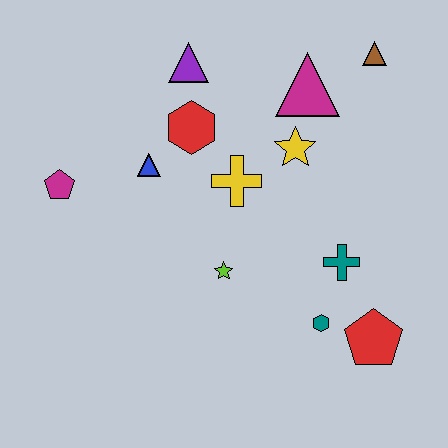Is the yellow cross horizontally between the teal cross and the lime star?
Yes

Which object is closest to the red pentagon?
The teal hexagon is closest to the red pentagon.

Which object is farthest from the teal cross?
The magenta pentagon is farthest from the teal cross.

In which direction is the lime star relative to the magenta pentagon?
The lime star is to the right of the magenta pentagon.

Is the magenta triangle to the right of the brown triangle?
No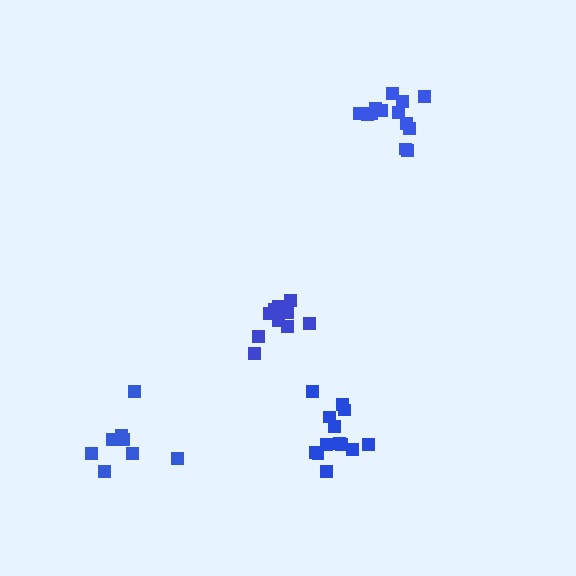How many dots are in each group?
Group 1: 13 dots, Group 2: 11 dots, Group 3: 13 dots, Group 4: 8 dots (45 total).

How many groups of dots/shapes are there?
There are 4 groups.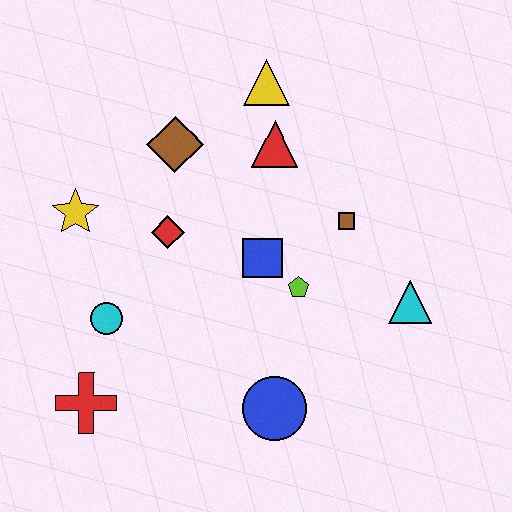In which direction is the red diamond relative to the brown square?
The red diamond is to the left of the brown square.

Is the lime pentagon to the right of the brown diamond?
Yes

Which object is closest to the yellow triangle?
The red triangle is closest to the yellow triangle.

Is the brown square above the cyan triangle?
Yes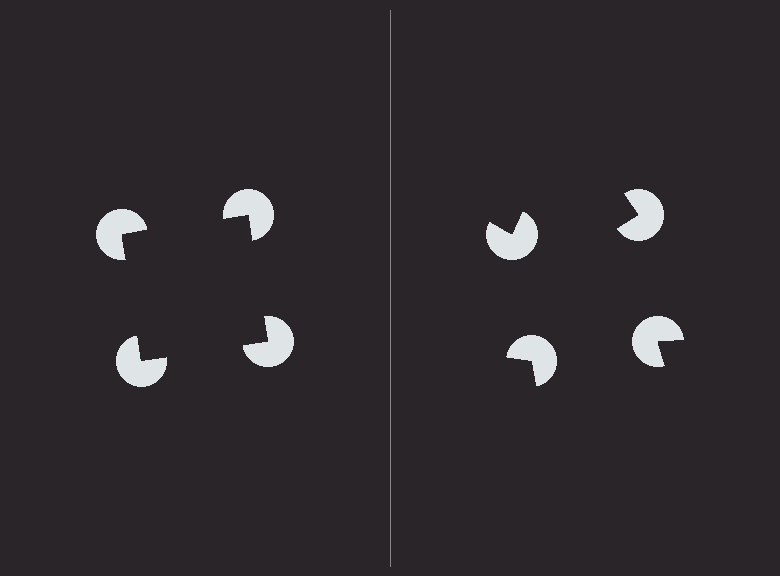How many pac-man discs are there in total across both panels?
8 — 4 on each side.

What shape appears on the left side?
An illusory square.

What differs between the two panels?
The pac-man discs are positioned identically on both sides; only the wedge orientations differ. On the left they align to a square; on the right they are misaligned.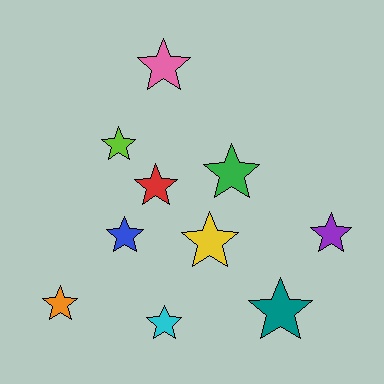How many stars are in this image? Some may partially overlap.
There are 10 stars.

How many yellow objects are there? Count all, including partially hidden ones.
There is 1 yellow object.